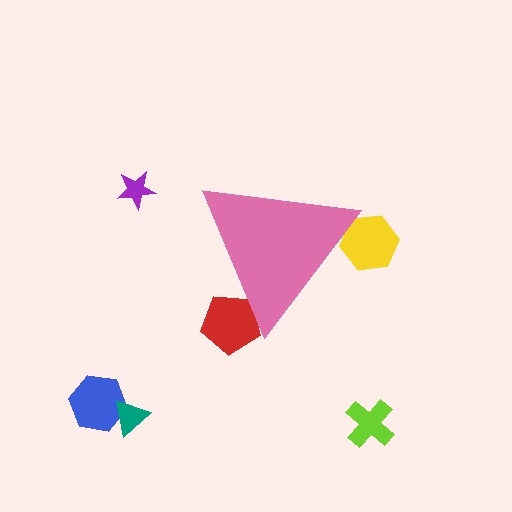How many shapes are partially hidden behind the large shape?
2 shapes are partially hidden.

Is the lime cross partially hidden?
No, the lime cross is fully visible.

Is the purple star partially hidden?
No, the purple star is fully visible.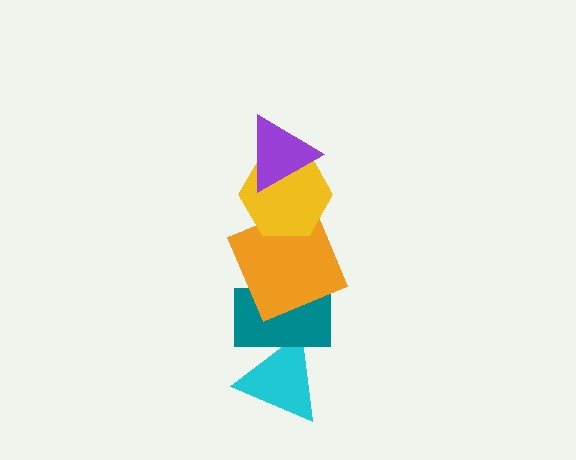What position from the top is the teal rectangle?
The teal rectangle is 4th from the top.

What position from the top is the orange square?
The orange square is 3rd from the top.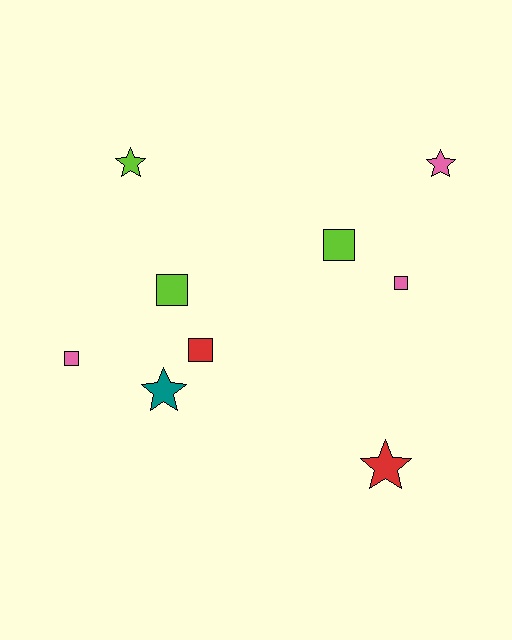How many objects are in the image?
There are 9 objects.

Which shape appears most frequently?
Square, with 5 objects.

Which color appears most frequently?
Pink, with 3 objects.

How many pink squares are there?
There are 2 pink squares.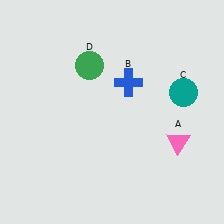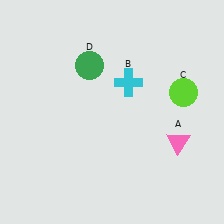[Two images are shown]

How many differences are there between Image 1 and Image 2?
There are 2 differences between the two images.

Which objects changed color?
B changed from blue to cyan. C changed from teal to lime.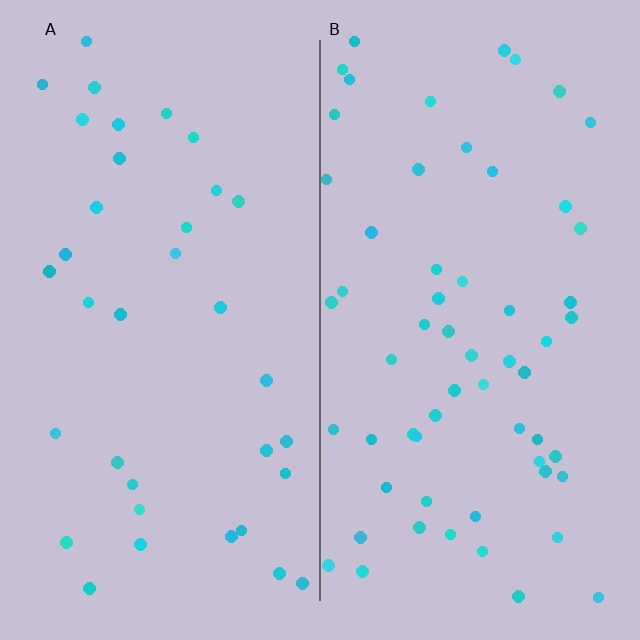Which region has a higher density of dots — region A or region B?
B (the right).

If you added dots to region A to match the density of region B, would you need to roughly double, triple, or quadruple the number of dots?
Approximately double.